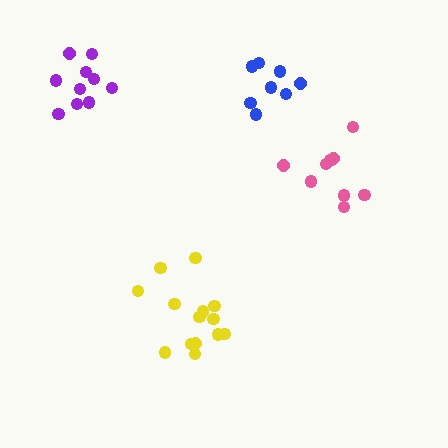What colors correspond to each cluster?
The clusters are colored: blue, purple, yellow, pink.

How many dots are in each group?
Group 1: 8 dots, Group 2: 10 dots, Group 3: 14 dots, Group 4: 9 dots (41 total).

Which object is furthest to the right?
The pink cluster is rightmost.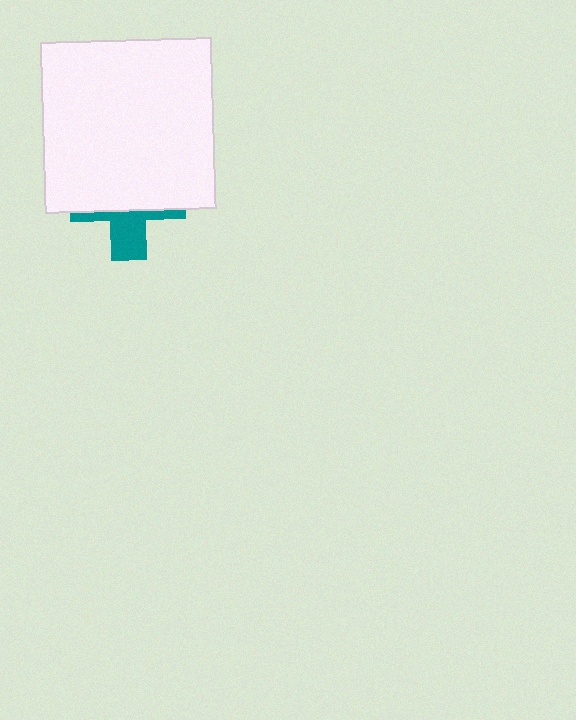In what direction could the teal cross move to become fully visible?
The teal cross could move down. That would shift it out from behind the white square entirely.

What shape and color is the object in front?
The object in front is a white square.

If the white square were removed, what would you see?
You would see the complete teal cross.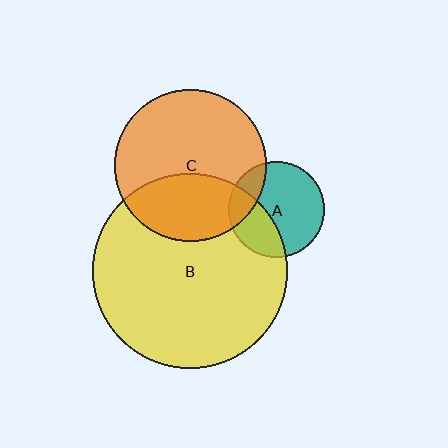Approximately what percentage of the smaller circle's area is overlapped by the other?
Approximately 35%.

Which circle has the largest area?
Circle B (yellow).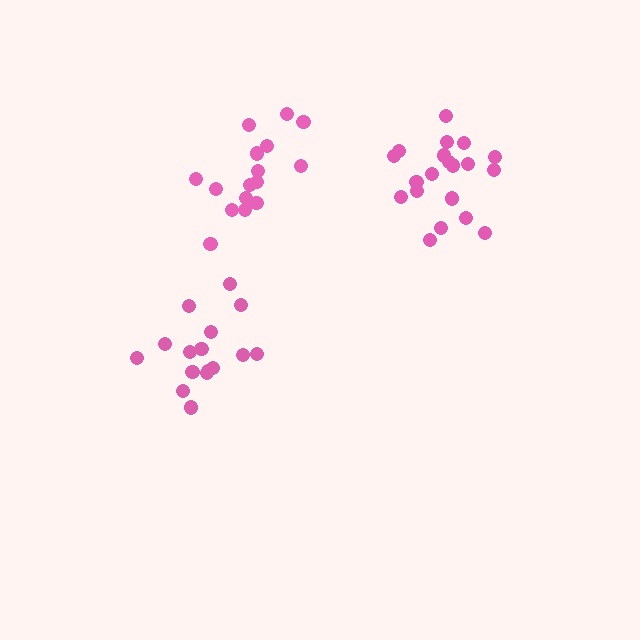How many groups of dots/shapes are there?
There are 3 groups.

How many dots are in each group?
Group 1: 16 dots, Group 2: 16 dots, Group 3: 20 dots (52 total).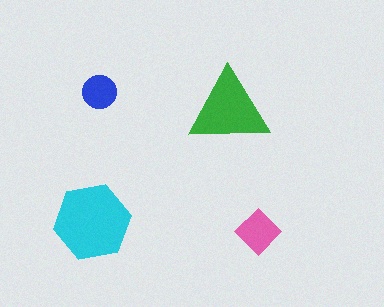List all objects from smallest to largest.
The blue circle, the pink diamond, the green triangle, the cyan hexagon.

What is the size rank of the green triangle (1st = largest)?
2nd.